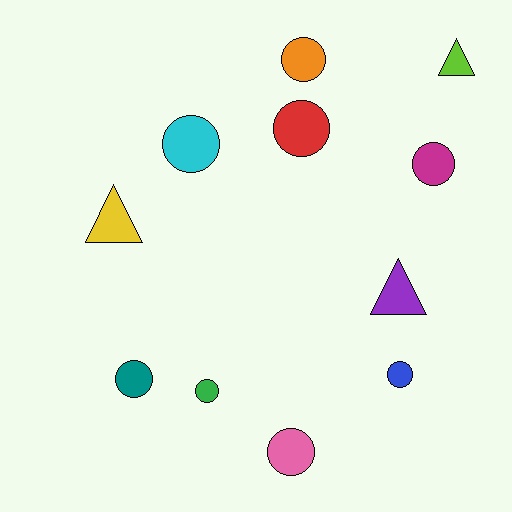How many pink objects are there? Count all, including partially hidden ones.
There is 1 pink object.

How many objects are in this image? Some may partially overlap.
There are 11 objects.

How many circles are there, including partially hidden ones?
There are 8 circles.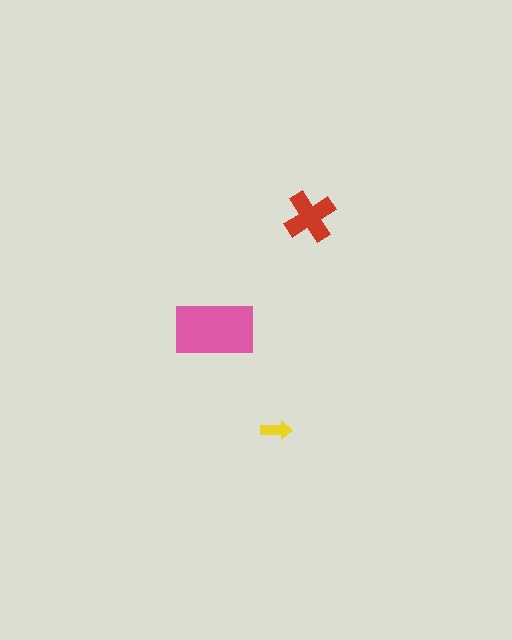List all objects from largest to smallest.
The pink rectangle, the red cross, the yellow arrow.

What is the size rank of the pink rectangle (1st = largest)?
1st.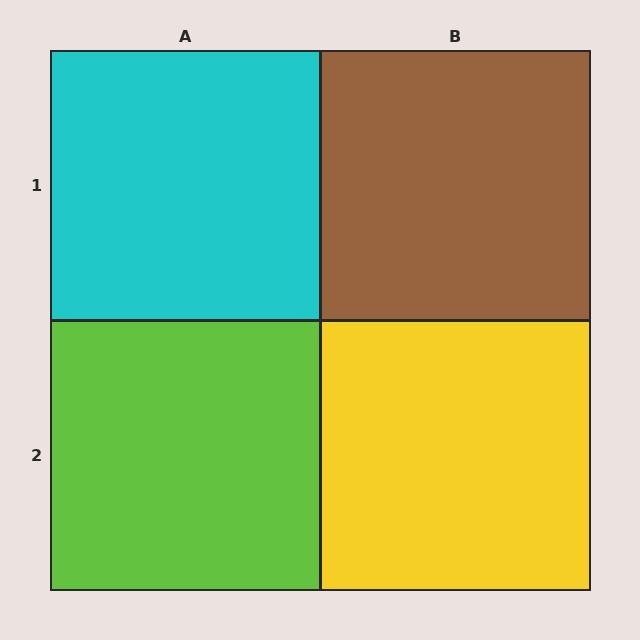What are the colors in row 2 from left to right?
Lime, yellow.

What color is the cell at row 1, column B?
Brown.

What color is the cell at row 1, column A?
Cyan.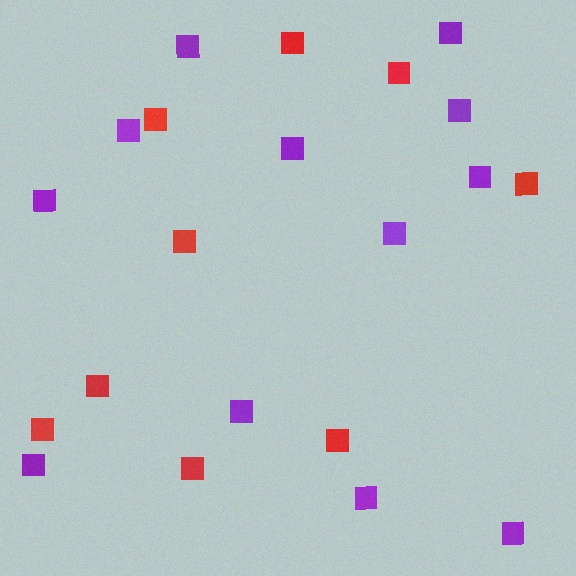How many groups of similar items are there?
There are 2 groups: one group of purple squares (12) and one group of red squares (9).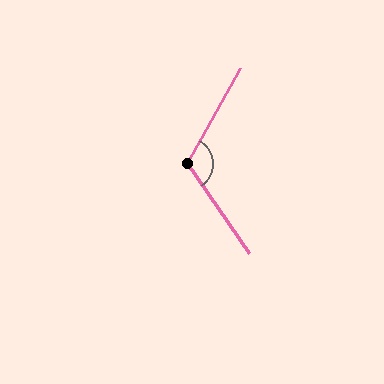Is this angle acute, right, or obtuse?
It is obtuse.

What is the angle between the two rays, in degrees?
Approximately 116 degrees.